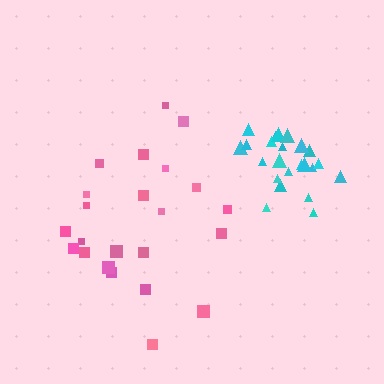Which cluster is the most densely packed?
Cyan.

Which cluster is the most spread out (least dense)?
Pink.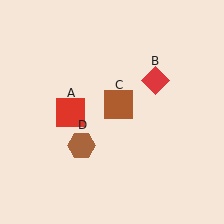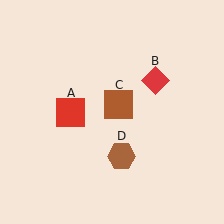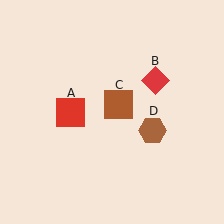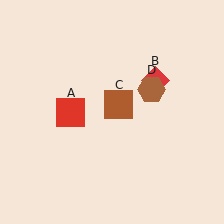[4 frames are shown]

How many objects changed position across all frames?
1 object changed position: brown hexagon (object D).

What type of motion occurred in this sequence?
The brown hexagon (object D) rotated counterclockwise around the center of the scene.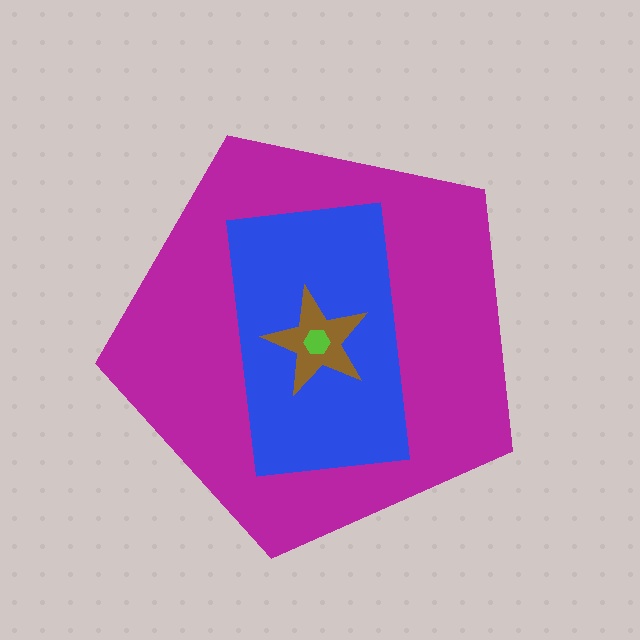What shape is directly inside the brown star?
The lime hexagon.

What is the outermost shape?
The magenta pentagon.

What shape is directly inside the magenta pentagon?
The blue rectangle.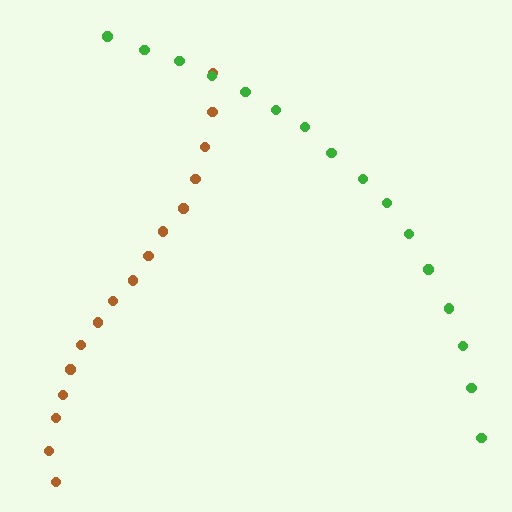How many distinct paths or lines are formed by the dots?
There are 2 distinct paths.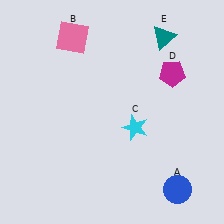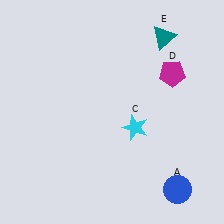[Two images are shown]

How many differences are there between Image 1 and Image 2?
There is 1 difference between the two images.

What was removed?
The pink square (B) was removed in Image 2.